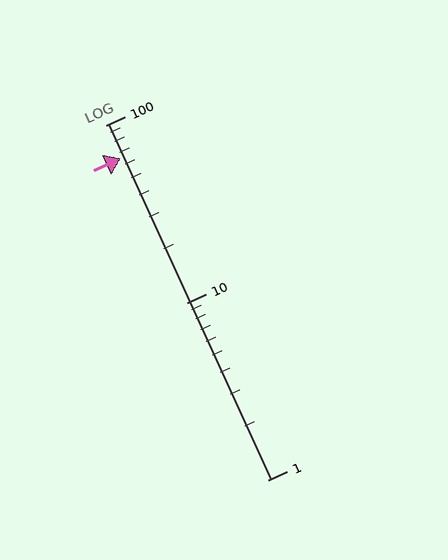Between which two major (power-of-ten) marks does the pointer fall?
The pointer is between 10 and 100.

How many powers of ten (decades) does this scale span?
The scale spans 2 decades, from 1 to 100.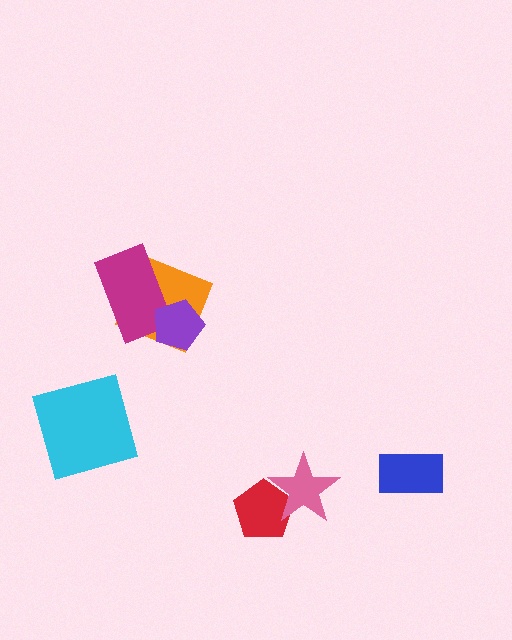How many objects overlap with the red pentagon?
1 object overlaps with the red pentagon.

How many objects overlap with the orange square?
2 objects overlap with the orange square.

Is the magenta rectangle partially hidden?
Yes, it is partially covered by another shape.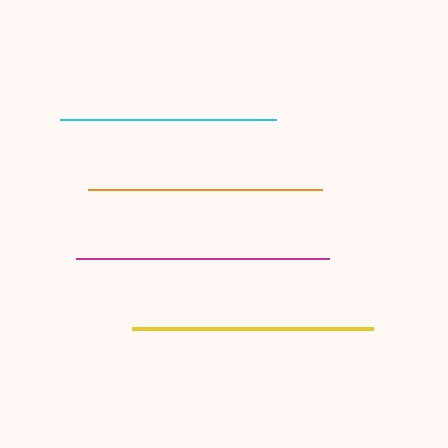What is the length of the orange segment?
The orange segment is approximately 234 pixels long.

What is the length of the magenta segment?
The magenta segment is approximately 253 pixels long.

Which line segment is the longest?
The magenta line is the longest at approximately 253 pixels.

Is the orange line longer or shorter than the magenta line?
The magenta line is longer than the orange line.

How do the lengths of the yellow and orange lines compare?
The yellow and orange lines are approximately the same length.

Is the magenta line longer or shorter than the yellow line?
The magenta line is longer than the yellow line.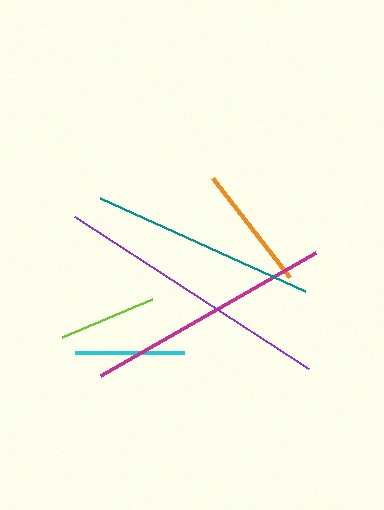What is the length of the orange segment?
The orange segment is approximately 126 pixels long.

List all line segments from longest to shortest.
From longest to shortest: purple, magenta, teal, orange, cyan, lime.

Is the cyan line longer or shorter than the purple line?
The purple line is longer than the cyan line.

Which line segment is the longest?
The purple line is the longest at approximately 279 pixels.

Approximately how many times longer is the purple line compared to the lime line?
The purple line is approximately 2.9 times the length of the lime line.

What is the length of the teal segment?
The teal segment is approximately 225 pixels long.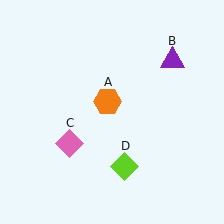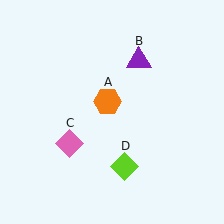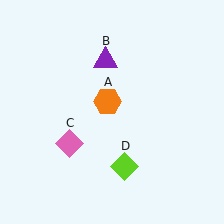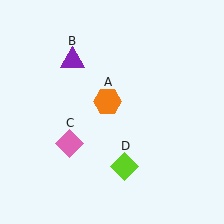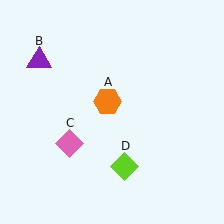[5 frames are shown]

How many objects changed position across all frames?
1 object changed position: purple triangle (object B).